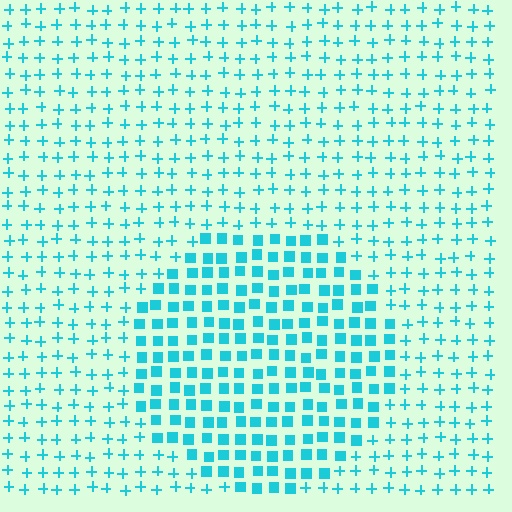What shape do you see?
I see a circle.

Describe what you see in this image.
The image is filled with small cyan elements arranged in a uniform grid. A circle-shaped region contains squares, while the surrounding area contains plus signs. The boundary is defined purely by the change in element shape.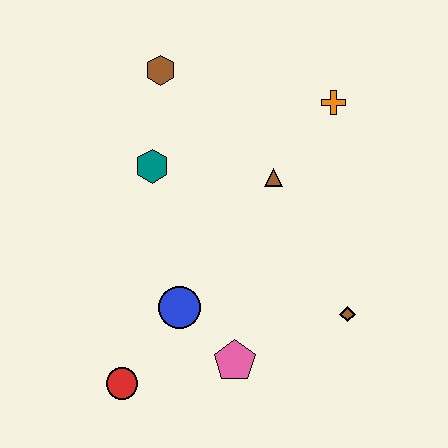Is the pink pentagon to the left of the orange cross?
Yes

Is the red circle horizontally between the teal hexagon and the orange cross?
No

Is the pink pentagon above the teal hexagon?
No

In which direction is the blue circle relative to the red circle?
The blue circle is above the red circle.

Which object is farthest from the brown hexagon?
The red circle is farthest from the brown hexagon.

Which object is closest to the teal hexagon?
The brown hexagon is closest to the teal hexagon.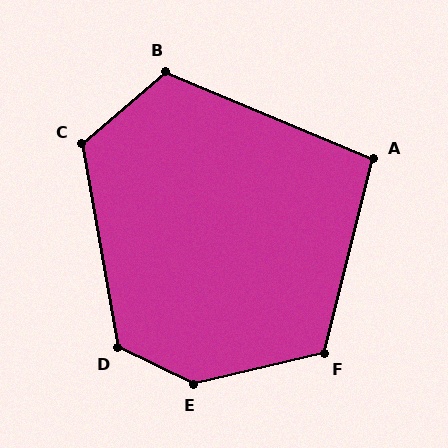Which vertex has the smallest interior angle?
A, at approximately 98 degrees.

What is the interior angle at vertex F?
Approximately 118 degrees (obtuse).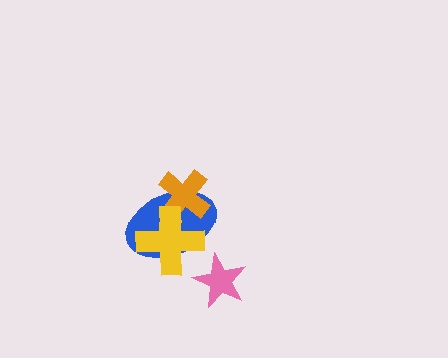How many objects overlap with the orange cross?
2 objects overlap with the orange cross.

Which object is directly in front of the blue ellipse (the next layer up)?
The orange cross is directly in front of the blue ellipse.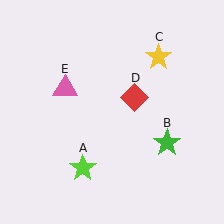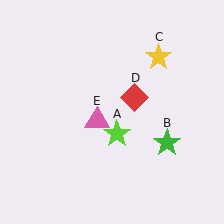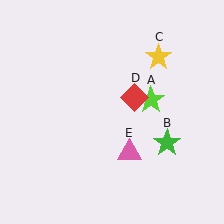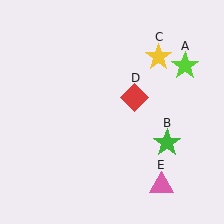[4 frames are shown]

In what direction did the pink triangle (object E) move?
The pink triangle (object E) moved down and to the right.